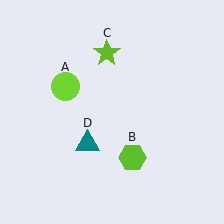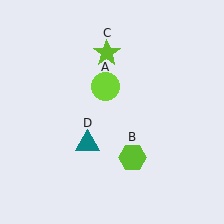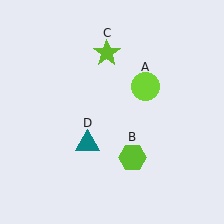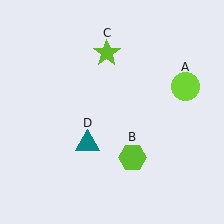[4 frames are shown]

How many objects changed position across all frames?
1 object changed position: lime circle (object A).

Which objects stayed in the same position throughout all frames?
Lime hexagon (object B) and lime star (object C) and teal triangle (object D) remained stationary.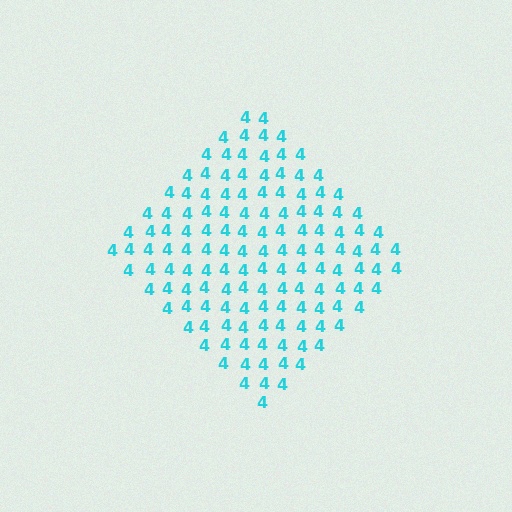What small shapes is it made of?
It is made of small digit 4's.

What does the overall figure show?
The overall figure shows a diamond.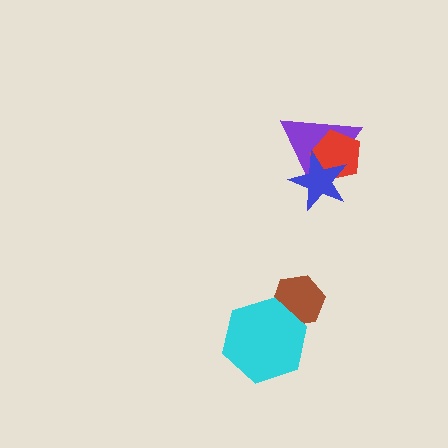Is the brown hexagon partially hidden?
Yes, it is partially covered by another shape.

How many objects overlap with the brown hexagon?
1 object overlaps with the brown hexagon.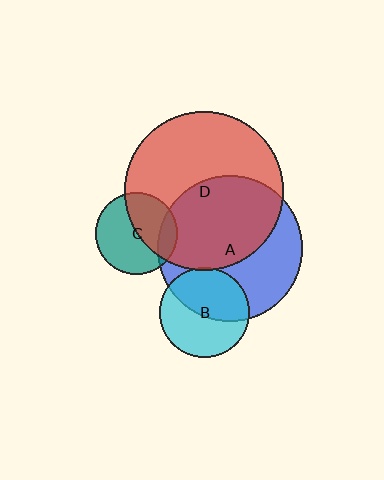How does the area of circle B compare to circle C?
Approximately 1.2 times.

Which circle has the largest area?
Circle D (red).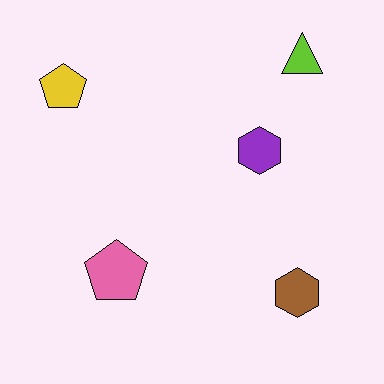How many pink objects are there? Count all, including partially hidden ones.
There is 1 pink object.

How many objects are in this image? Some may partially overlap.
There are 5 objects.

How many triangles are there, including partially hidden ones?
There is 1 triangle.